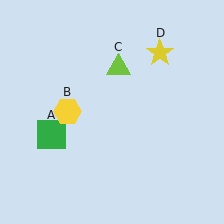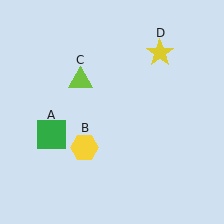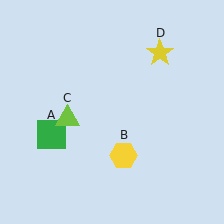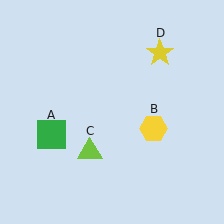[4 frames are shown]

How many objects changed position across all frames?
2 objects changed position: yellow hexagon (object B), lime triangle (object C).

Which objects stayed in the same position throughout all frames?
Green square (object A) and yellow star (object D) remained stationary.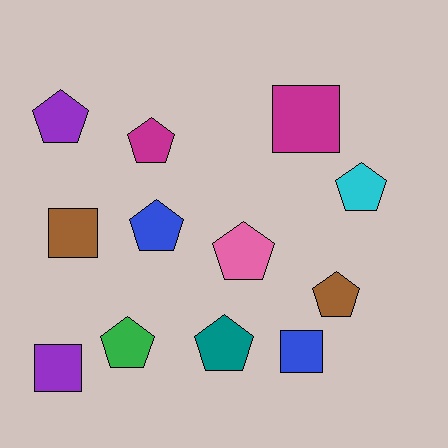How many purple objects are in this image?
There are 2 purple objects.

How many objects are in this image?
There are 12 objects.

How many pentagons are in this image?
There are 8 pentagons.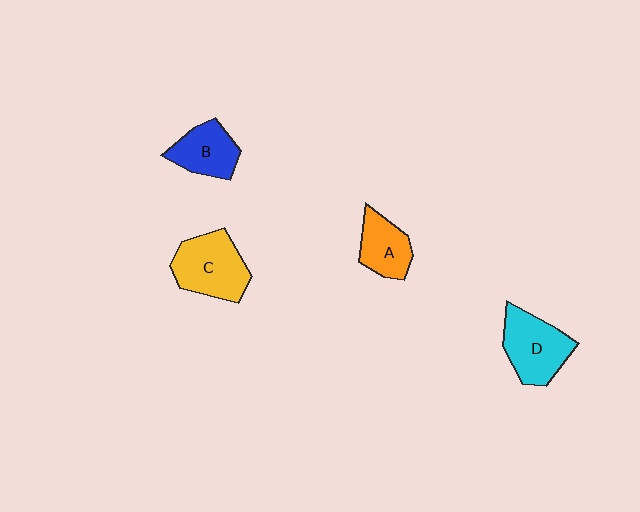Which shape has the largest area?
Shape C (yellow).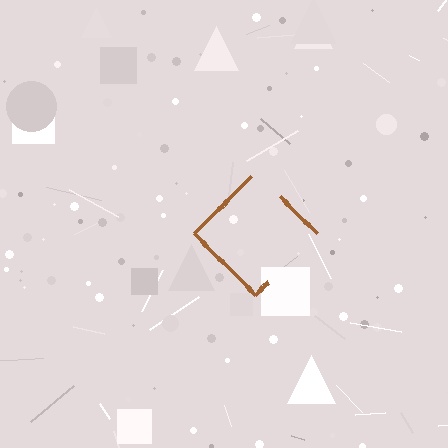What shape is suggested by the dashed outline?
The dashed outline suggests a diamond.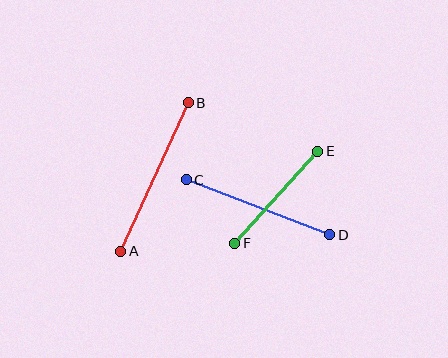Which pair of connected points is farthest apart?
Points A and B are farthest apart.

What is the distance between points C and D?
The distance is approximately 154 pixels.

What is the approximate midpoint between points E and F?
The midpoint is at approximately (276, 197) pixels.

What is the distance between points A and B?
The distance is approximately 163 pixels.